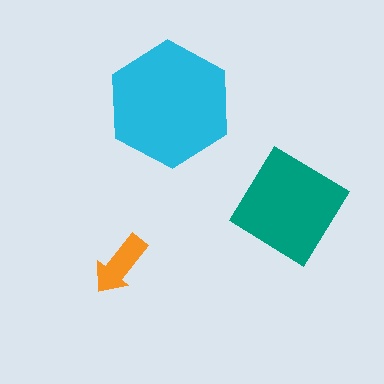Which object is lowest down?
The orange arrow is bottommost.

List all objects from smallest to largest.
The orange arrow, the teal diamond, the cyan hexagon.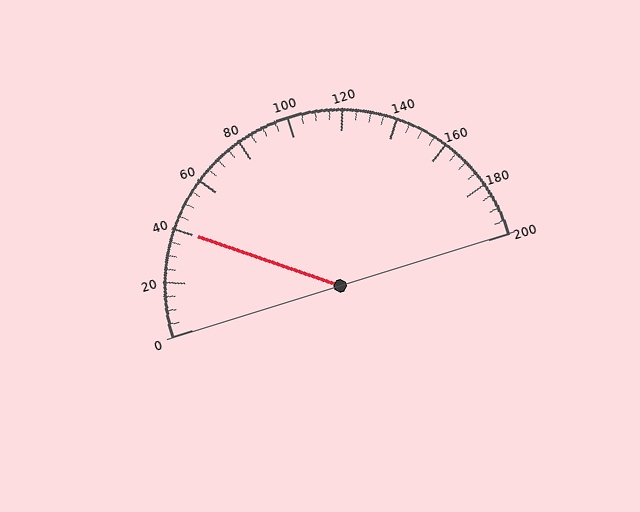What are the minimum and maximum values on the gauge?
The gauge ranges from 0 to 200.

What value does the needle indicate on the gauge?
The needle indicates approximately 40.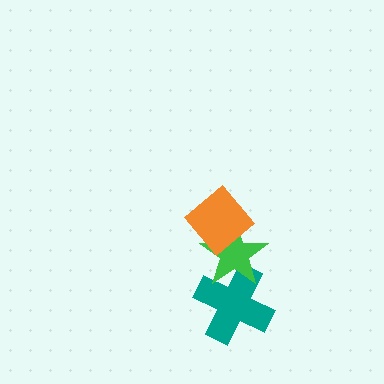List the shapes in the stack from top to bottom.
From top to bottom: the orange diamond, the green star, the teal cross.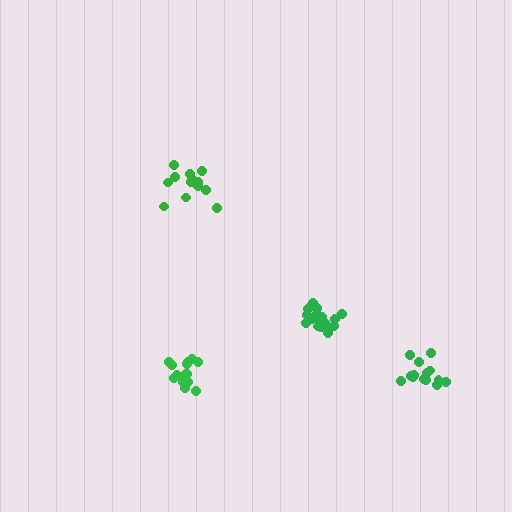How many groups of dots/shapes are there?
There are 4 groups.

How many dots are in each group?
Group 1: 14 dots, Group 2: 15 dots, Group 3: 14 dots, Group 4: 20 dots (63 total).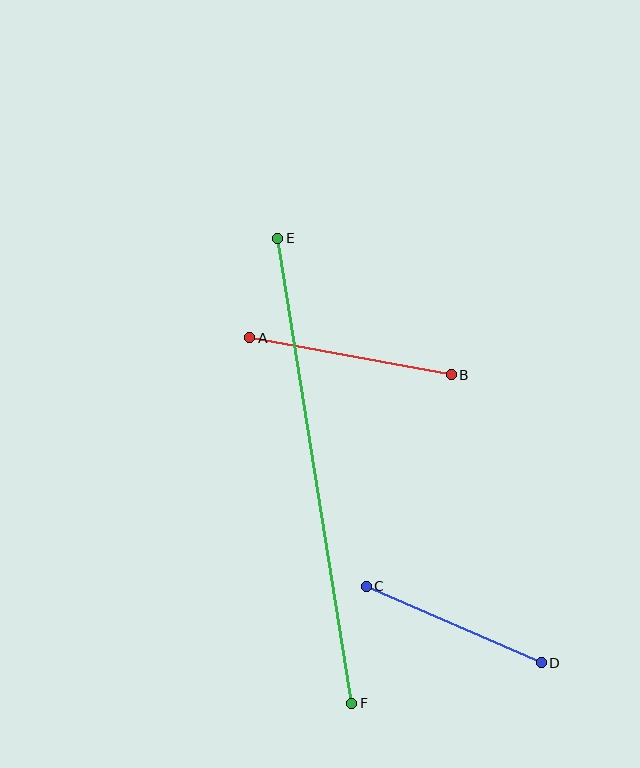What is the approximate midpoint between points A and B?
The midpoint is at approximately (350, 356) pixels.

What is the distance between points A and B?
The distance is approximately 205 pixels.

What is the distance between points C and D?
The distance is approximately 191 pixels.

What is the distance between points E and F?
The distance is approximately 471 pixels.